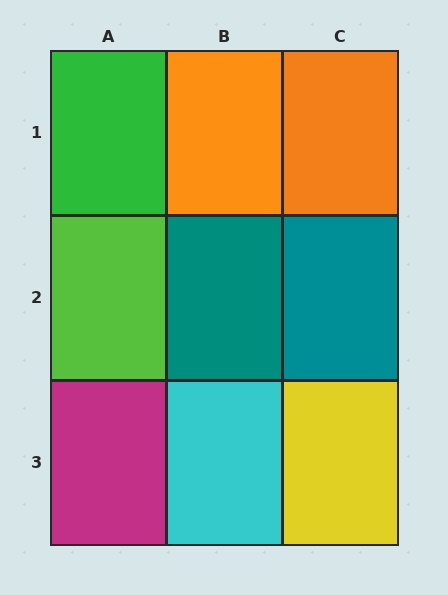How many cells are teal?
2 cells are teal.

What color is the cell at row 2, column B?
Teal.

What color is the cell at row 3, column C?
Yellow.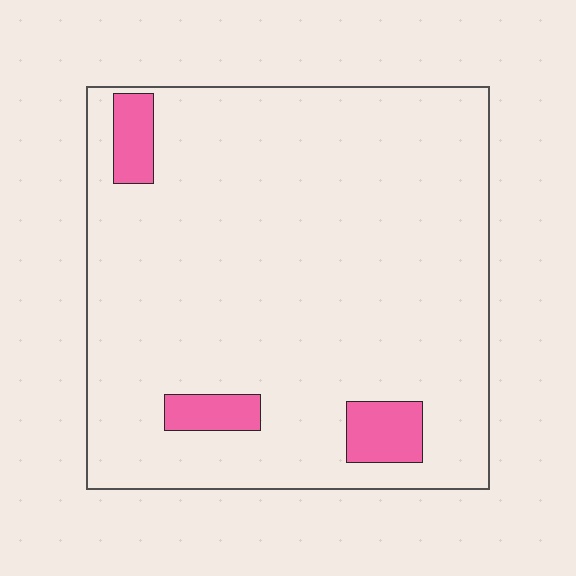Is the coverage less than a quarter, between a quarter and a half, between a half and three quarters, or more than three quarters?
Less than a quarter.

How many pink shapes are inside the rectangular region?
3.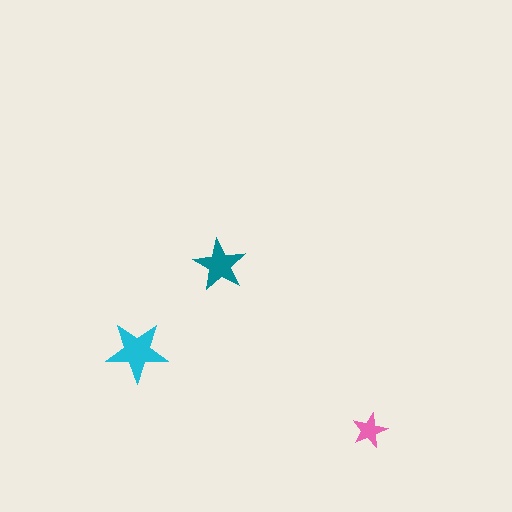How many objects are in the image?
There are 3 objects in the image.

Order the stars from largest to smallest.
the cyan one, the teal one, the pink one.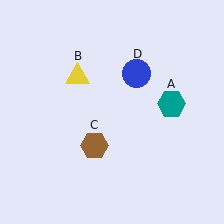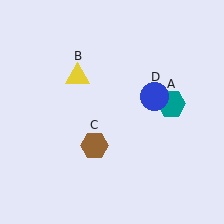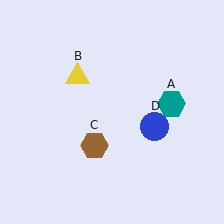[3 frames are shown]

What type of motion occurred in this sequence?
The blue circle (object D) rotated clockwise around the center of the scene.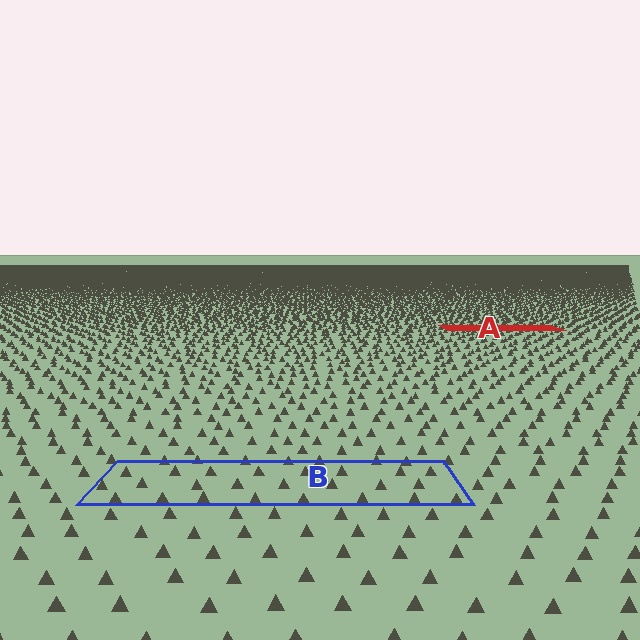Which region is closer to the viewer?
Region B is closer. The texture elements there are larger and more spread out.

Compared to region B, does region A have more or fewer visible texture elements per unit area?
Region A has more texture elements per unit area — they are packed more densely because it is farther away.